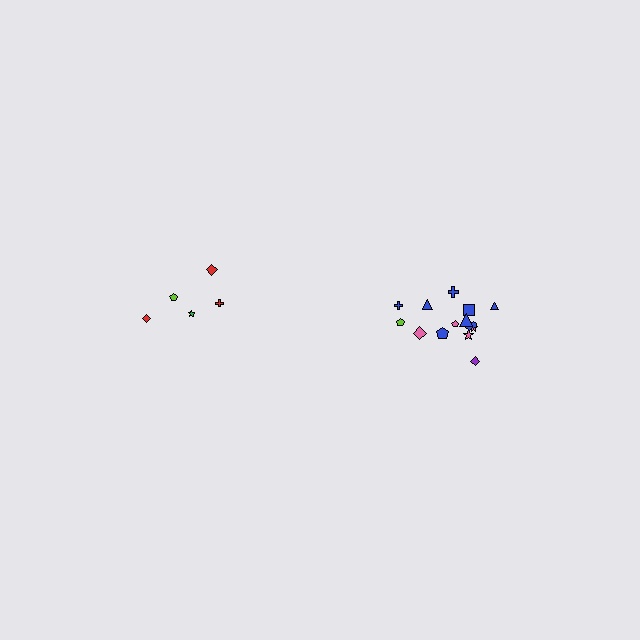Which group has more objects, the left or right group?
The right group.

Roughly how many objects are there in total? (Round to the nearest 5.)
Roughly 20 objects in total.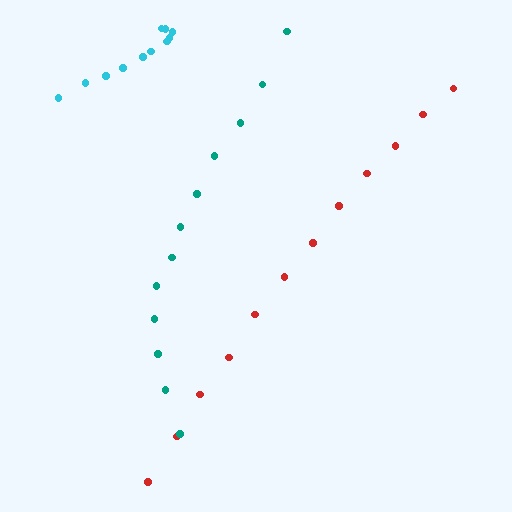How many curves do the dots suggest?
There are 3 distinct paths.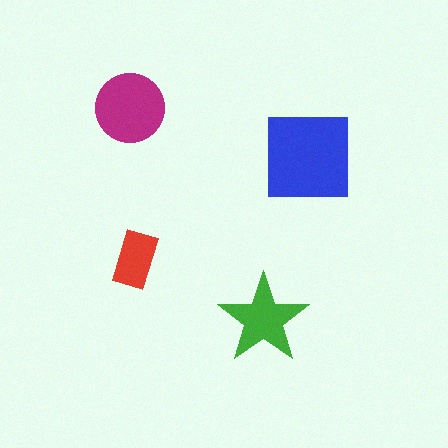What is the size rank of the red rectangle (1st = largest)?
4th.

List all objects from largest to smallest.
The blue square, the magenta circle, the green star, the red rectangle.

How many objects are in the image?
There are 4 objects in the image.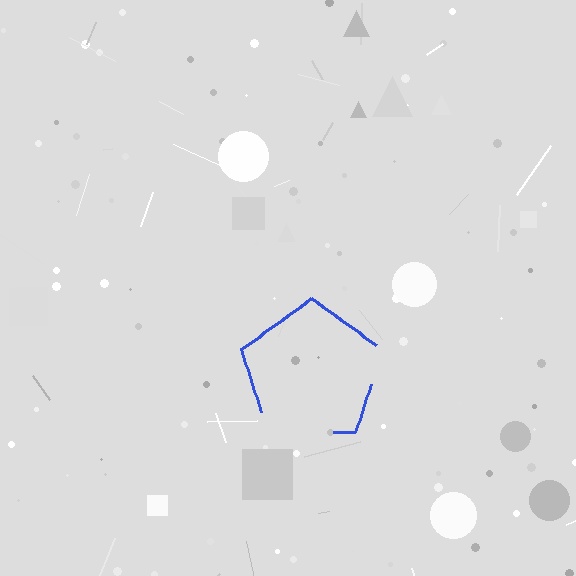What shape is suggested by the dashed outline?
The dashed outline suggests a pentagon.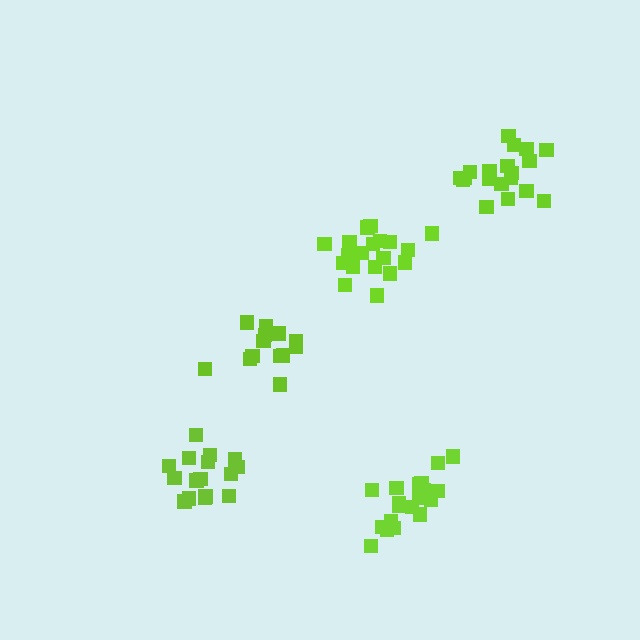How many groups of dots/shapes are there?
There are 5 groups.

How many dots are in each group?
Group 1: 19 dots, Group 2: 19 dots, Group 3: 16 dots, Group 4: 19 dots, Group 5: 13 dots (86 total).